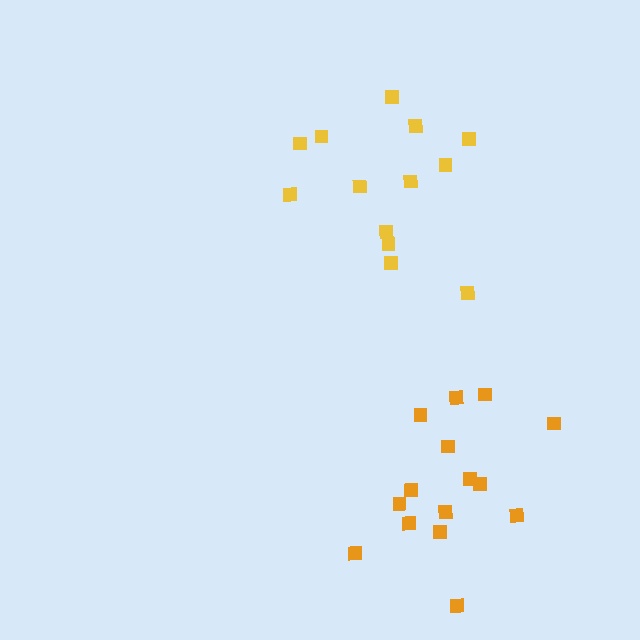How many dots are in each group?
Group 1: 15 dots, Group 2: 13 dots (28 total).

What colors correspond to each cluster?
The clusters are colored: orange, yellow.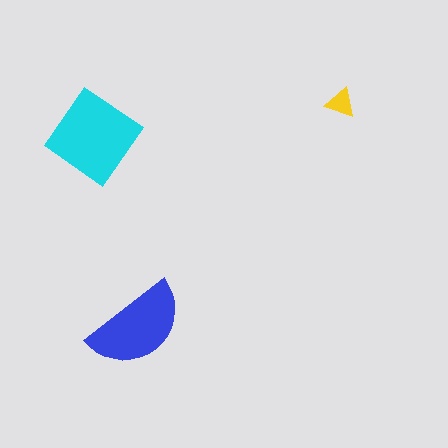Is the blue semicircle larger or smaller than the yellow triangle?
Larger.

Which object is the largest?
The cyan diamond.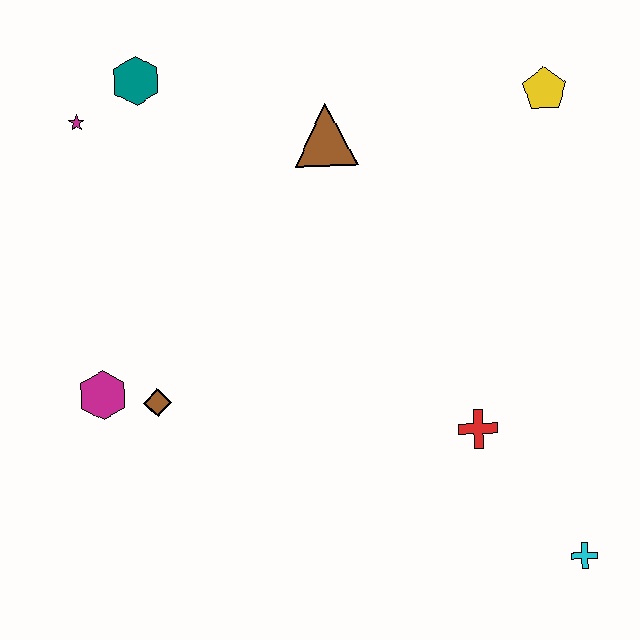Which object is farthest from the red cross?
The magenta star is farthest from the red cross.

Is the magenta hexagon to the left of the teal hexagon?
Yes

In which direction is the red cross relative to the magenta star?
The red cross is to the right of the magenta star.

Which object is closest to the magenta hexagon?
The brown diamond is closest to the magenta hexagon.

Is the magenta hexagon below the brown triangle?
Yes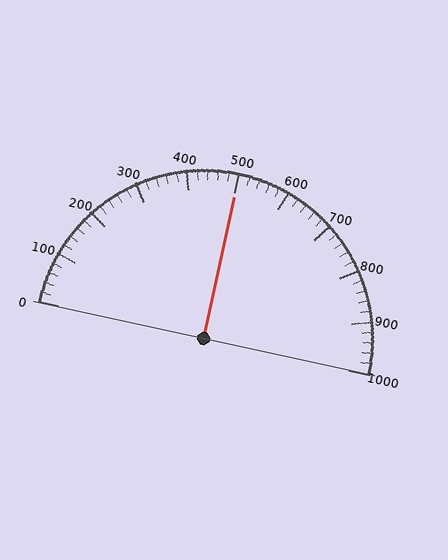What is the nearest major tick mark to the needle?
The nearest major tick mark is 500.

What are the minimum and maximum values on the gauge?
The gauge ranges from 0 to 1000.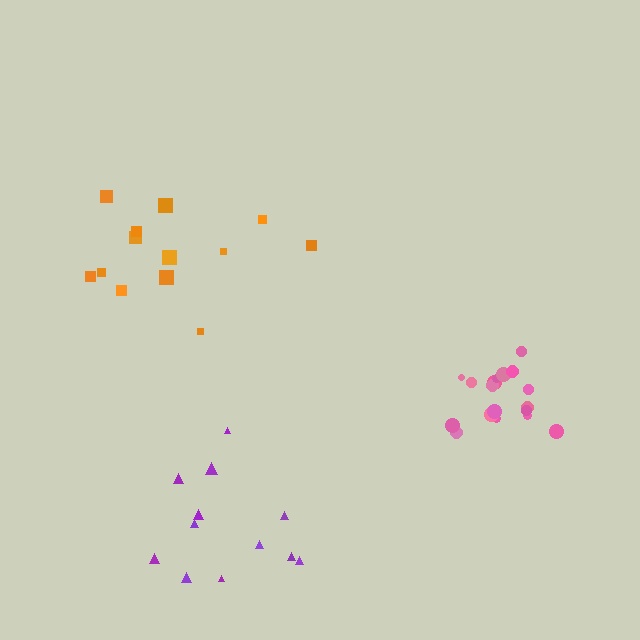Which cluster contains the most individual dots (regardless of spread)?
Pink (18).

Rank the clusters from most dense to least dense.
pink, orange, purple.